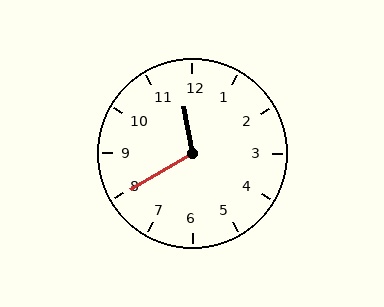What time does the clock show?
11:40.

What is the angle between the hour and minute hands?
Approximately 110 degrees.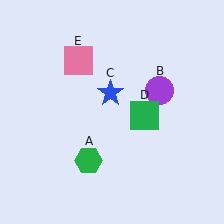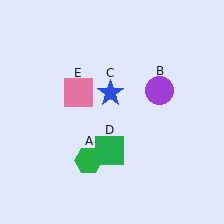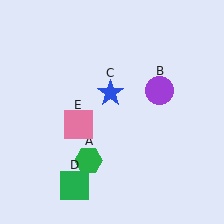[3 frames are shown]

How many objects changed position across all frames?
2 objects changed position: green square (object D), pink square (object E).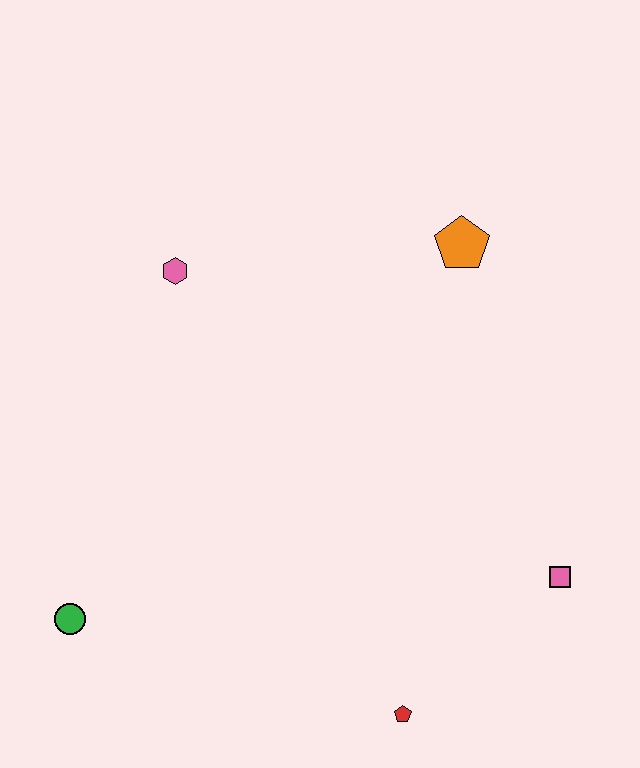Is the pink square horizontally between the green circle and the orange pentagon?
No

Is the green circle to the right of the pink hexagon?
No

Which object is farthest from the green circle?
The orange pentagon is farthest from the green circle.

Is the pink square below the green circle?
No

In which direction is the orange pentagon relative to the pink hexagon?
The orange pentagon is to the right of the pink hexagon.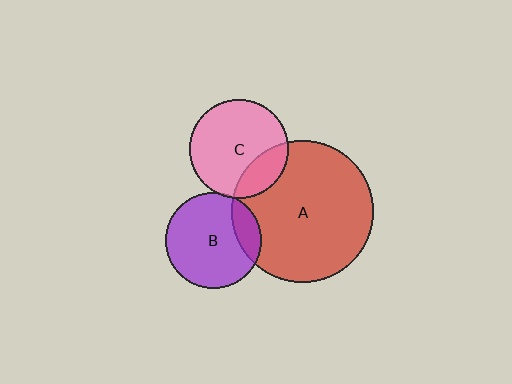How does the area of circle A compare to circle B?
Approximately 2.2 times.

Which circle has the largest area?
Circle A (red).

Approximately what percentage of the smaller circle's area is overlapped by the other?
Approximately 15%.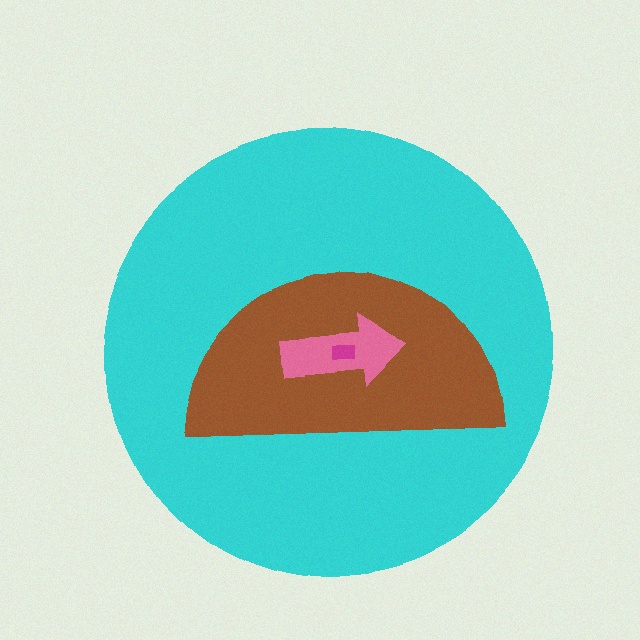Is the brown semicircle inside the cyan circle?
Yes.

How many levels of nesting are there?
4.